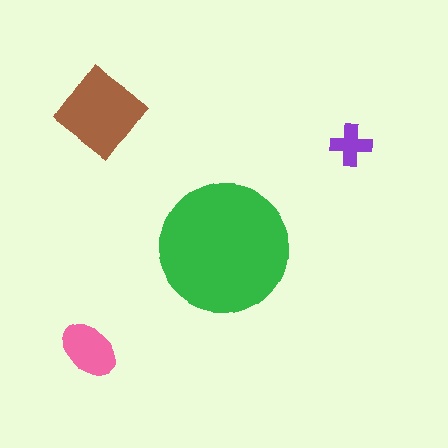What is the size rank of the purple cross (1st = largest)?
4th.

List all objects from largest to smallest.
The green circle, the brown diamond, the pink ellipse, the purple cross.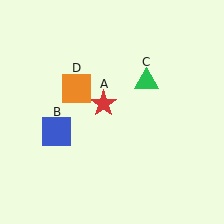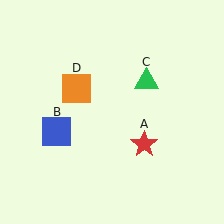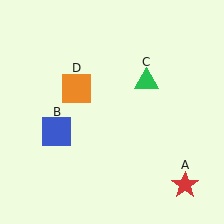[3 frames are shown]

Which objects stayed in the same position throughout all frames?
Blue square (object B) and green triangle (object C) and orange square (object D) remained stationary.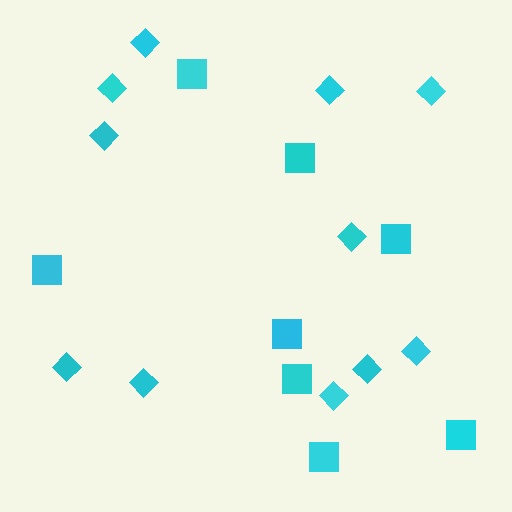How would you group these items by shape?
There are 2 groups: one group of diamonds (11) and one group of squares (8).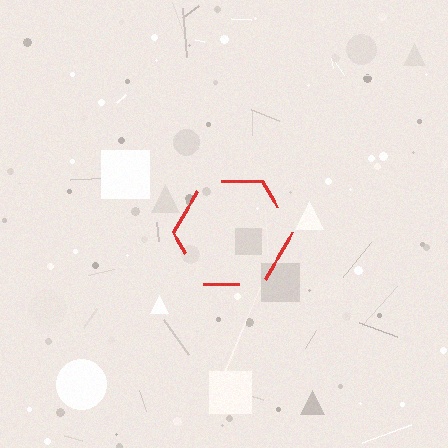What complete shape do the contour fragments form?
The contour fragments form a hexagon.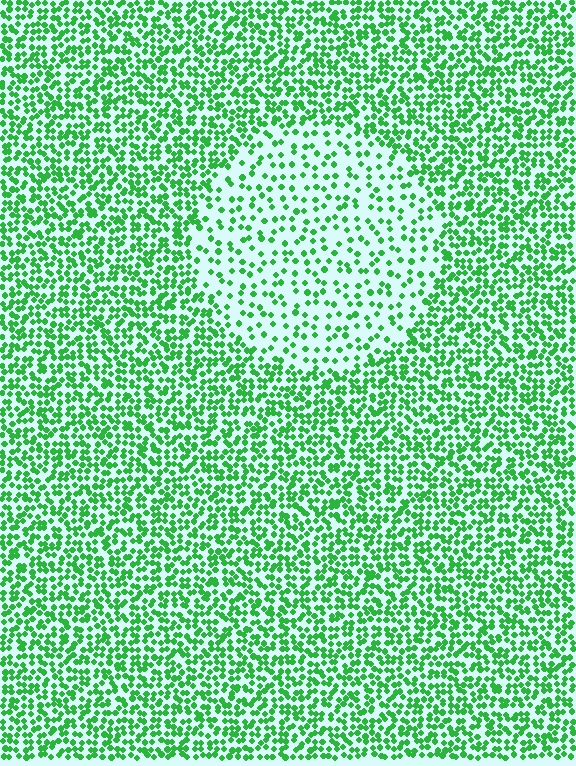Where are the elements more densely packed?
The elements are more densely packed outside the circle boundary.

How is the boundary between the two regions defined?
The boundary is defined by a change in element density (approximately 2.3x ratio). All elements are the same color, size, and shape.